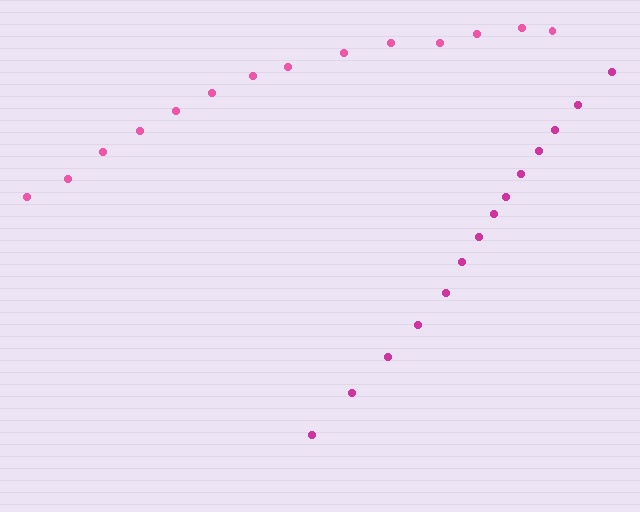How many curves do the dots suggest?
There are 2 distinct paths.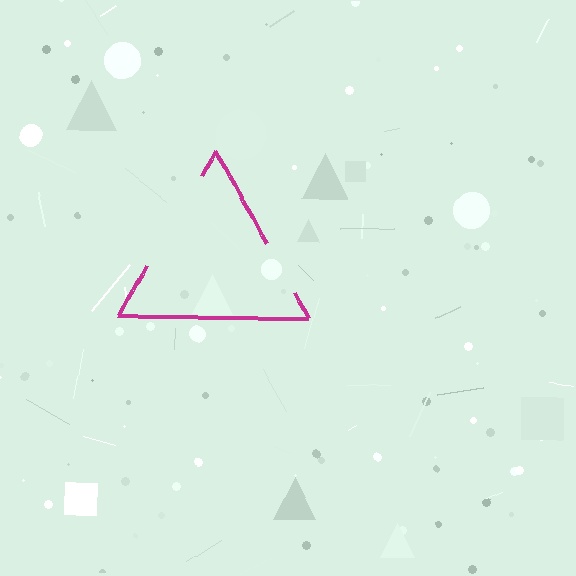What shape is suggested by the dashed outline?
The dashed outline suggests a triangle.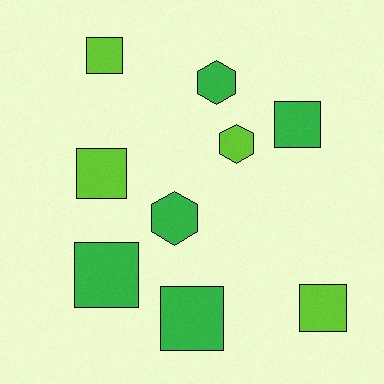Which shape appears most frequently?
Square, with 6 objects.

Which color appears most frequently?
Green, with 5 objects.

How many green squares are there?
There are 3 green squares.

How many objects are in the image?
There are 9 objects.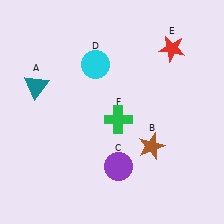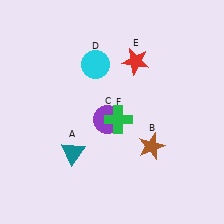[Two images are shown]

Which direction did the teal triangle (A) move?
The teal triangle (A) moved down.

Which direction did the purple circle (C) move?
The purple circle (C) moved up.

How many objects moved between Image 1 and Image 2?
3 objects moved between the two images.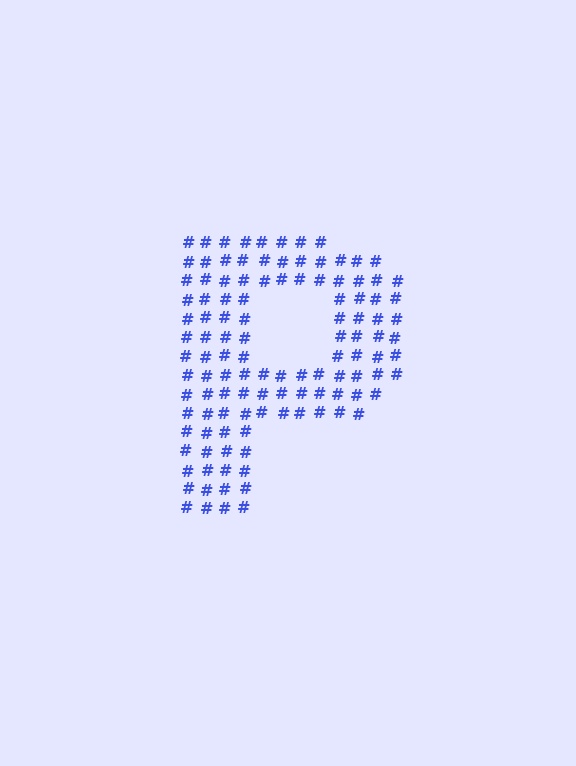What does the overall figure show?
The overall figure shows the letter P.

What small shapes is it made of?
It is made of small hash symbols.